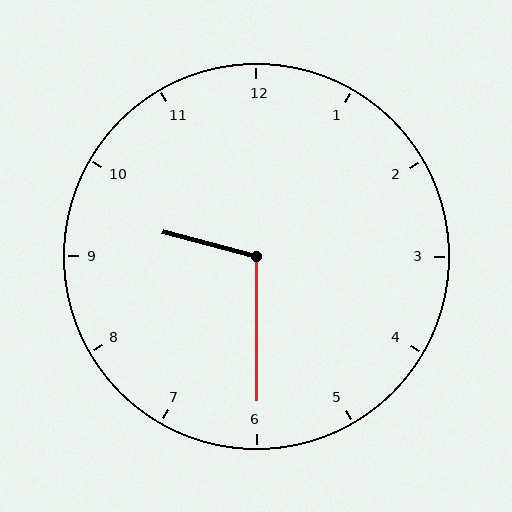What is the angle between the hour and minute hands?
Approximately 105 degrees.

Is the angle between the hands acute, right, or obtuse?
It is obtuse.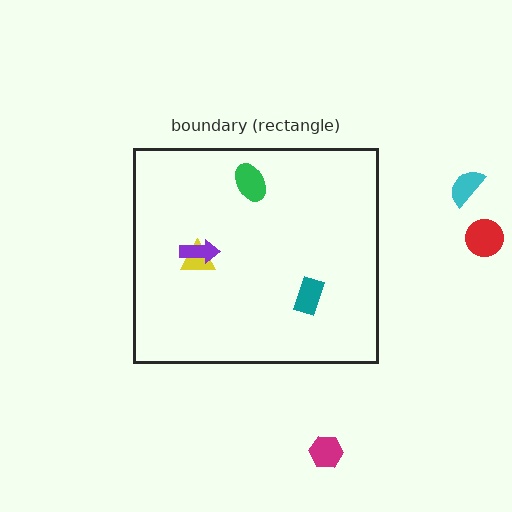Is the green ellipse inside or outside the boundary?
Inside.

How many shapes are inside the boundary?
4 inside, 3 outside.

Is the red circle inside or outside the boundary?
Outside.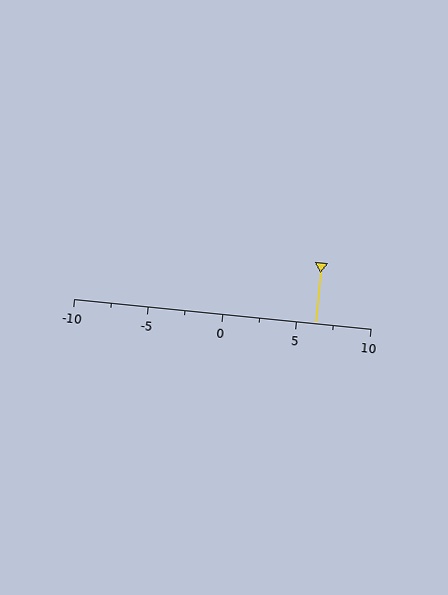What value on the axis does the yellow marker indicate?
The marker indicates approximately 6.2.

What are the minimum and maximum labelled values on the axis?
The axis runs from -10 to 10.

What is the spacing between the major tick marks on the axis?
The major ticks are spaced 5 apart.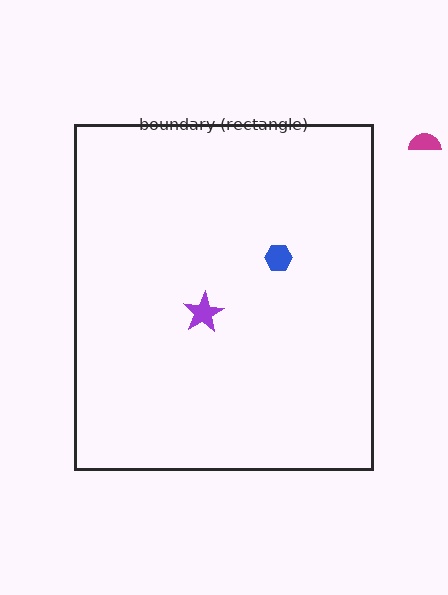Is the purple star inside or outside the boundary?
Inside.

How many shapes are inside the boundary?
2 inside, 1 outside.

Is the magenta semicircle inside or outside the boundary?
Outside.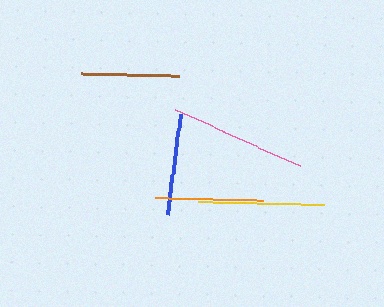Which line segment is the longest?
The pink line is the longest at approximately 137 pixels.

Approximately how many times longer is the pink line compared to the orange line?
The pink line is approximately 1.3 times the length of the orange line.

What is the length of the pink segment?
The pink segment is approximately 137 pixels long.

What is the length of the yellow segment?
The yellow segment is approximately 126 pixels long.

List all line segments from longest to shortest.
From longest to shortest: pink, yellow, orange, blue, brown.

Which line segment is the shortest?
The brown line is the shortest at approximately 98 pixels.